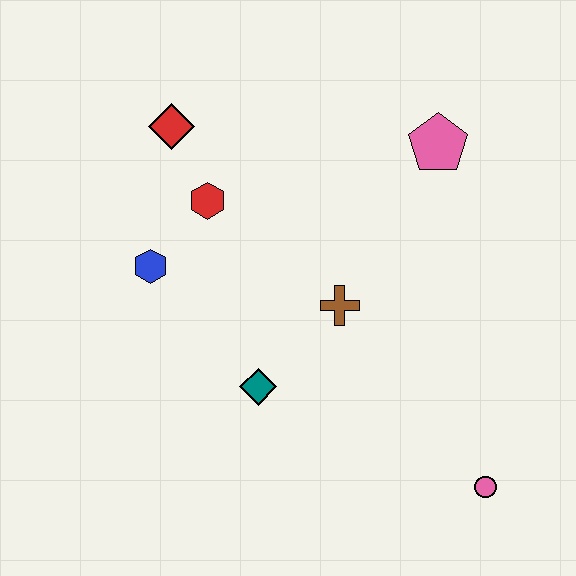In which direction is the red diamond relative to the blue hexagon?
The red diamond is above the blue hexagon.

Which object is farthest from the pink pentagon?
The pink circle is farthest from the pink pentagon.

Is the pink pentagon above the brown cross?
Yes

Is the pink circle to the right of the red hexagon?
Yes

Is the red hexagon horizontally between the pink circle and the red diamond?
Yes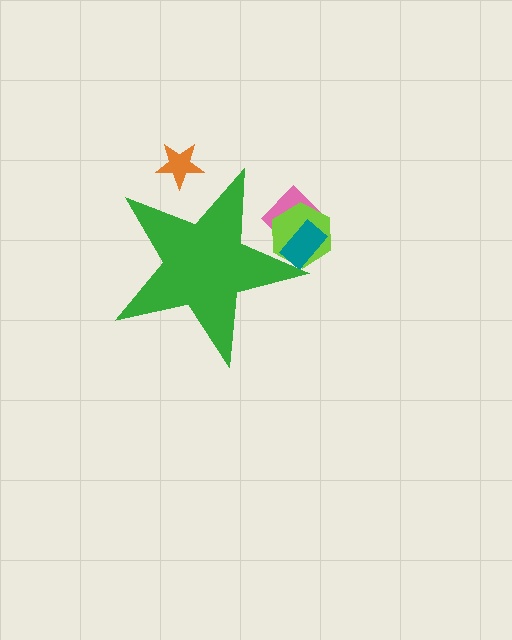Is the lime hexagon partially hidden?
Yes, the lime hexagon is partially hidden behind the green star.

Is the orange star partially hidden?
Yes, the orange star is partially hidden behind the green star.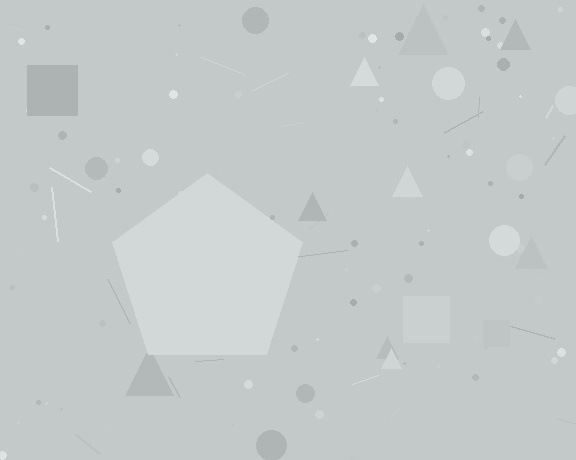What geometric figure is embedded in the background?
A pentagon is embedded in the background.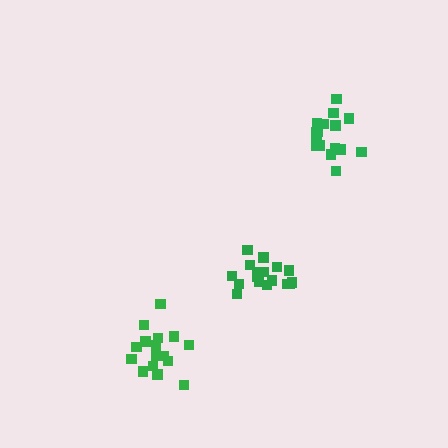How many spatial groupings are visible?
There are 3 spatial groupings.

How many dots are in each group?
Group 1: 17 dots, Group 2: 18 dots, Group 3: 16 dots (51 total).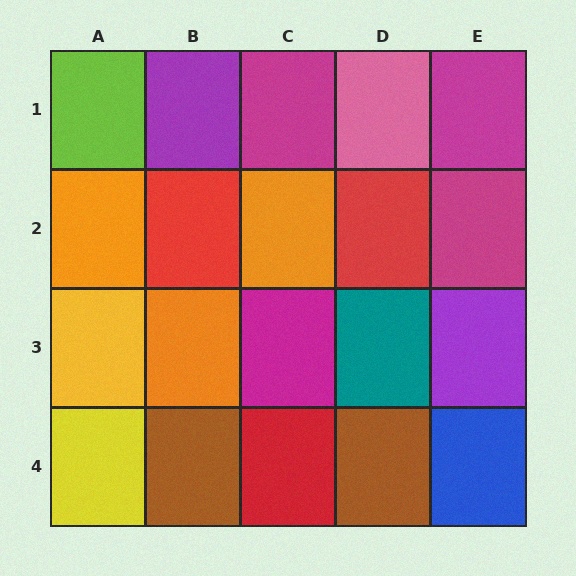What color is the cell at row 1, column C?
Magenta.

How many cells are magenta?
4 cells are magenta.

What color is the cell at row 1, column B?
Purple.